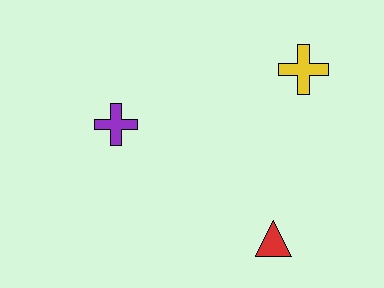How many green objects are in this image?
There are no green objects.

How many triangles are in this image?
There is 1 triangle.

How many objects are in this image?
There are 3 objects.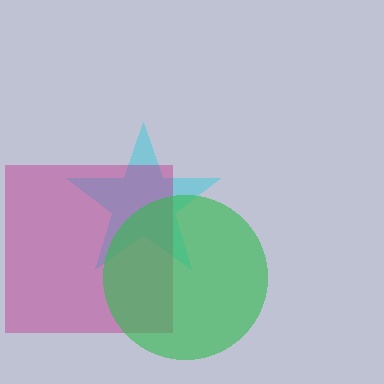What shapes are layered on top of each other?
The layered shapes are: a cyan star, a magenta square, a green circle.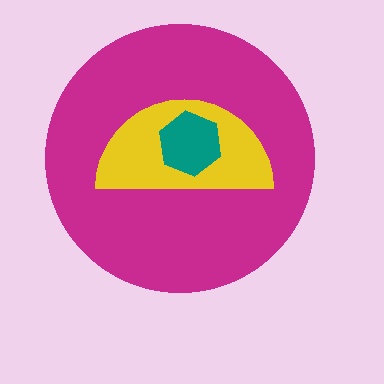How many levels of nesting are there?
3.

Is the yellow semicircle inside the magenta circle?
Yes.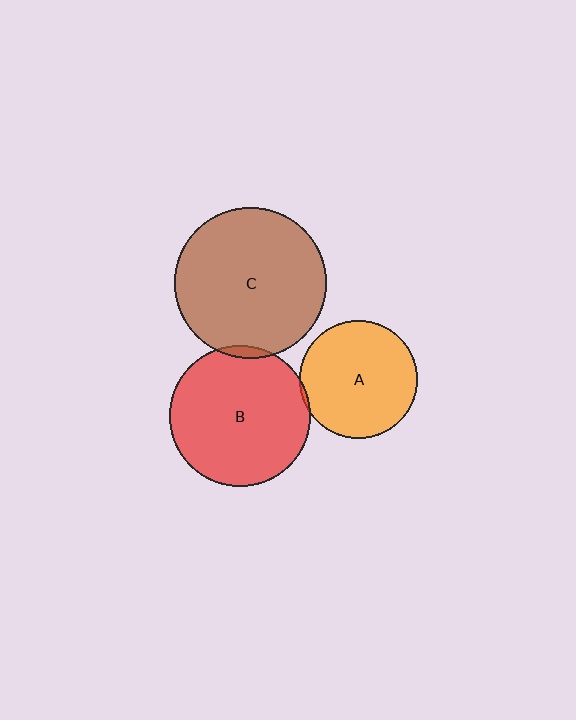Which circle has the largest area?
Circle C (brown).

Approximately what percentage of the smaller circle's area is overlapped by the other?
Approximately 5%.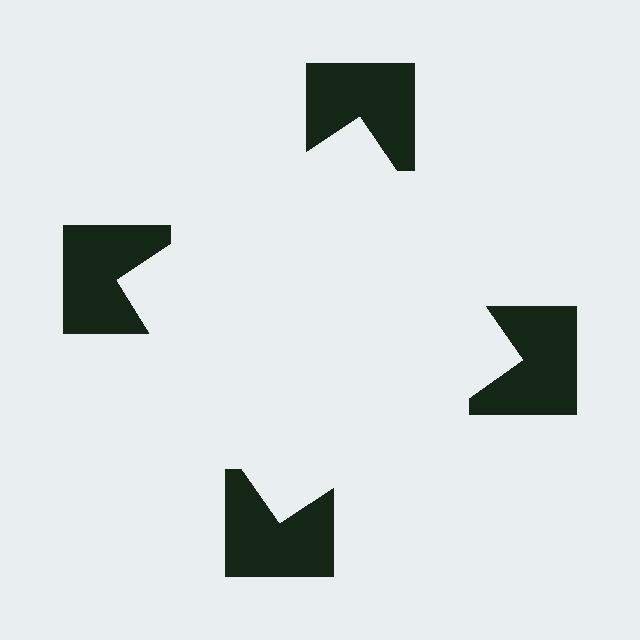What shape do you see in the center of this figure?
An illusory square — its edges are inferred from the aligned wedge cuts in the notched squares, not physically drawn.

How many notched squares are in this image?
There are 4 — one at each vertex of the illusory square.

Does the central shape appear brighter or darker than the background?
It typically appears slightly brighter than the background, even though no actual brightness change is drawn.